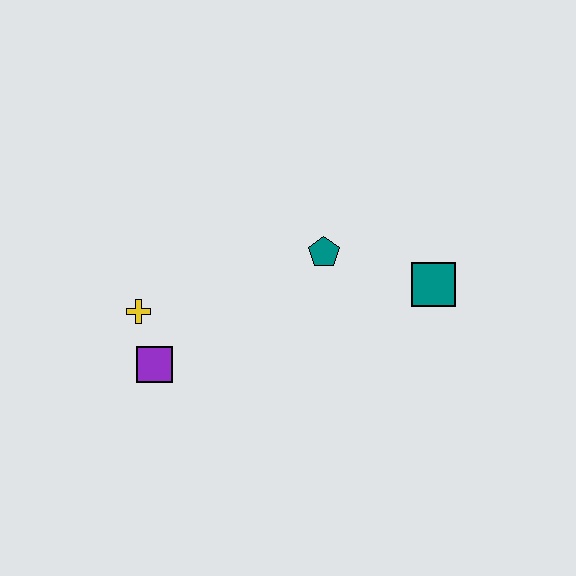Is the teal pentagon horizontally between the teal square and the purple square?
Yes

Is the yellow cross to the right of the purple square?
No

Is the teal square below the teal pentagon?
Yes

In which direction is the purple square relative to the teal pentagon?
The purple square is to the left of the teal pentagon.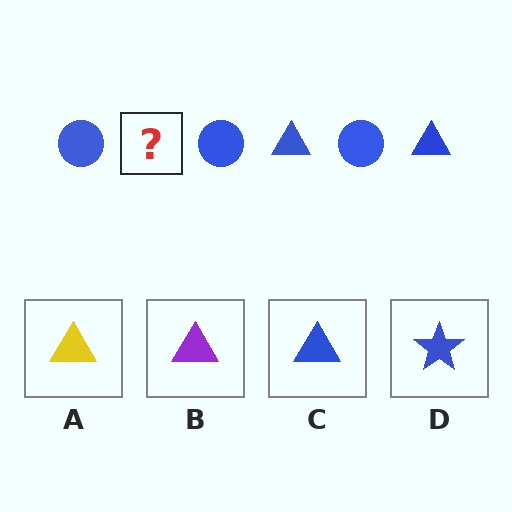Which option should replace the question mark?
Option C.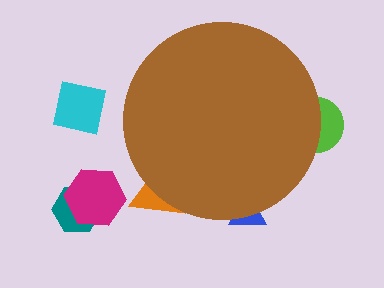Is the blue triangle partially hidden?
Yes, the blue triangle is partially hidden behind the brown circle.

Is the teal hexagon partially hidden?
No, the teal hexagon is fully visible.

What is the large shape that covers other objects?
A brown circle.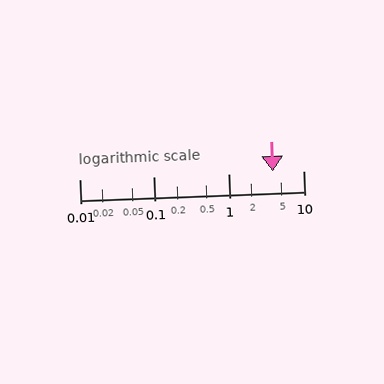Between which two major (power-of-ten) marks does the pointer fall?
The pointer is between 1 and 10.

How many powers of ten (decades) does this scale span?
The scale spans 3 decades, from 0.01 to 10.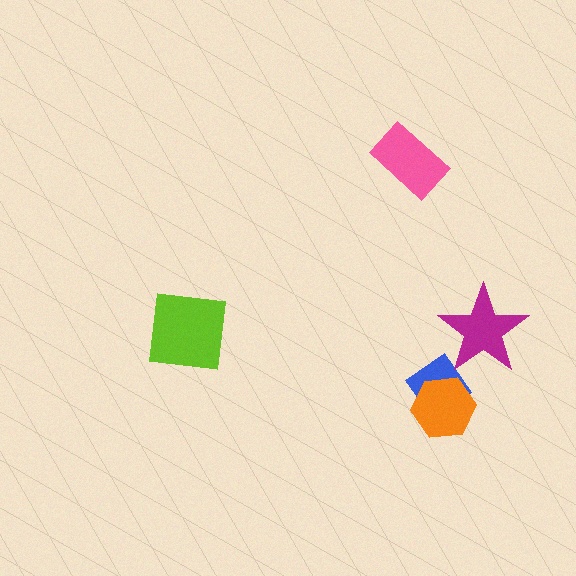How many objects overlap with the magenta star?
1 object overlaps with the magenta star.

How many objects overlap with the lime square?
0 objects overlap with the lime square.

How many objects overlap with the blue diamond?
2 objects overlap with the blue diamond.